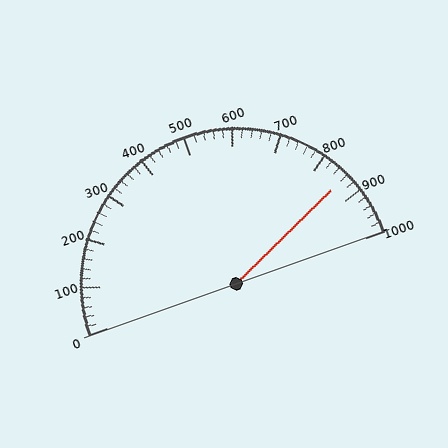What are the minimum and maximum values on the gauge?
The gauge ranges from 0 to 1000.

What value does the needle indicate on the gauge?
The needle indicates approximately 860.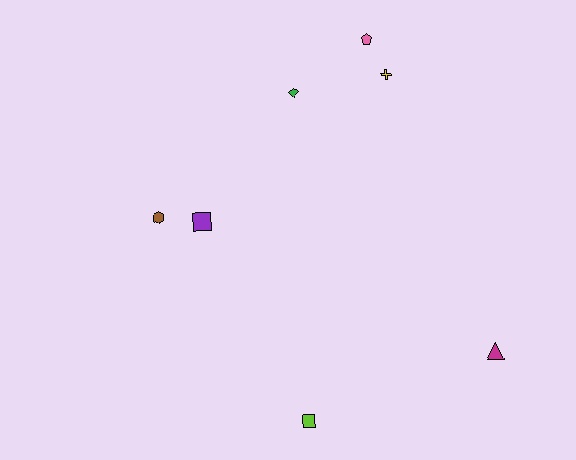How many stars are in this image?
There are no stars.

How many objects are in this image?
There are 7 objects.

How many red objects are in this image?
There are no red objects.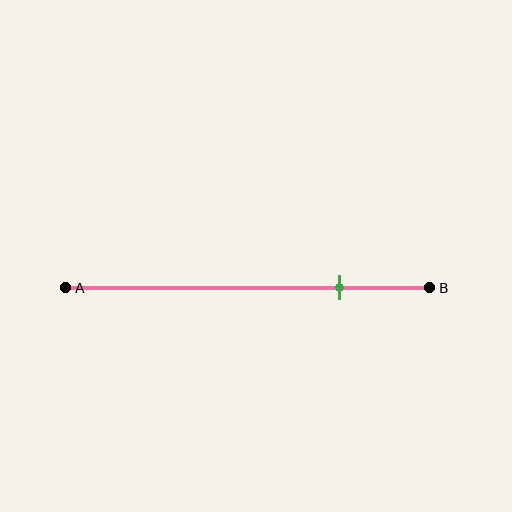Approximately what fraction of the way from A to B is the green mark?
The green mark is approximately 75% of the way from A to B.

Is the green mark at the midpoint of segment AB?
No, the mark is at about 75% from A, not at the 50% midpoint.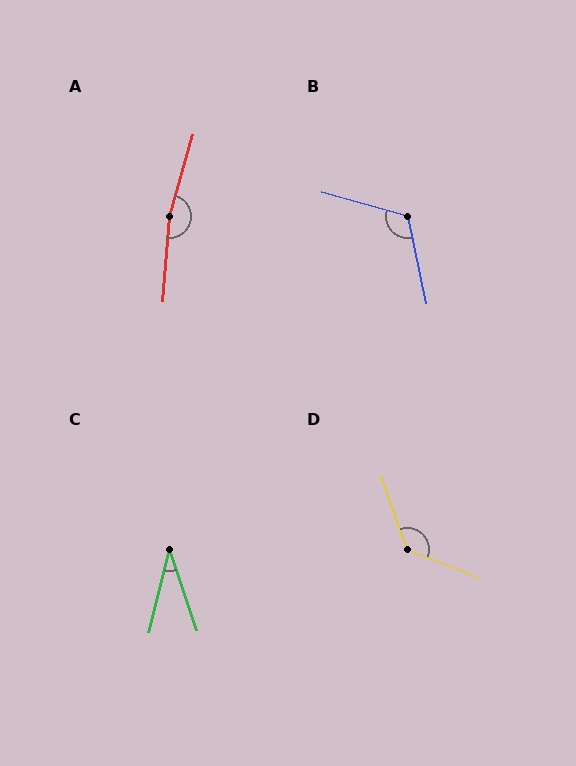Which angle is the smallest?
C, at approximately 32 degrees.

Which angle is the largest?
A, at approximately 168 degrees.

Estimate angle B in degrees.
Approximately 118 degrees.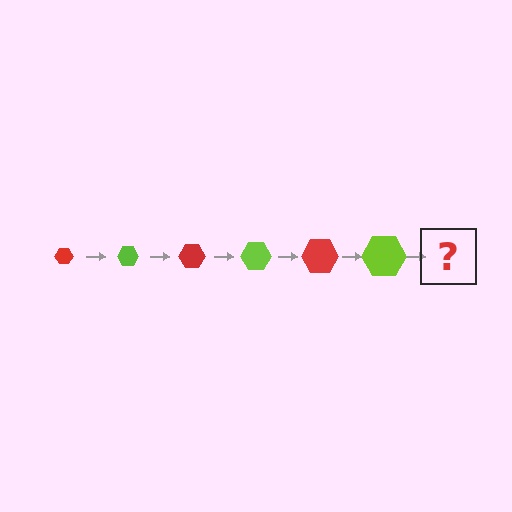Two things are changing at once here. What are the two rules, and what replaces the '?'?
The two rules are that the hexagon grows larger each step and the color cycles through red and lime. The '?' should be a red hexagon, larger than the previous one.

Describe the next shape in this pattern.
It should be a red hexagon, larger than the previous one.